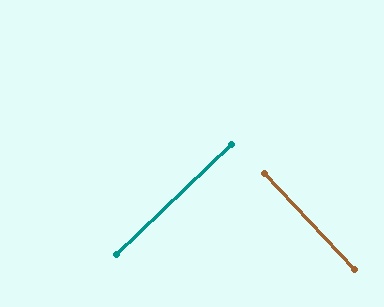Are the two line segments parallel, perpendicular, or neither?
Perpendicular — they meet at approximately 89°.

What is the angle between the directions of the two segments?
Approximately 89 degrees.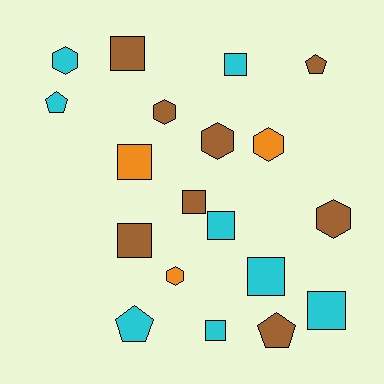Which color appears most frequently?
Brown, with 8 objects.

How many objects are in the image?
There are 19 objects.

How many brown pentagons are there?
There are 2 brown pentagons.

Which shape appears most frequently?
Square, with 9 objects.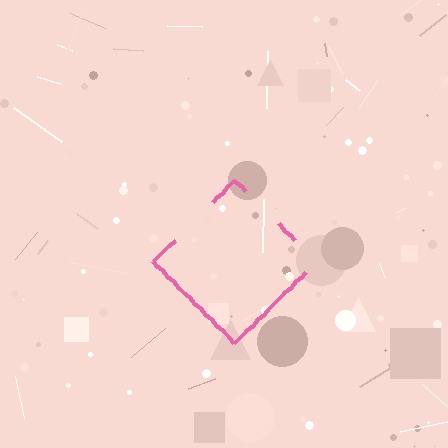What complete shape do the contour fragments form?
The contour fragments form a diamond.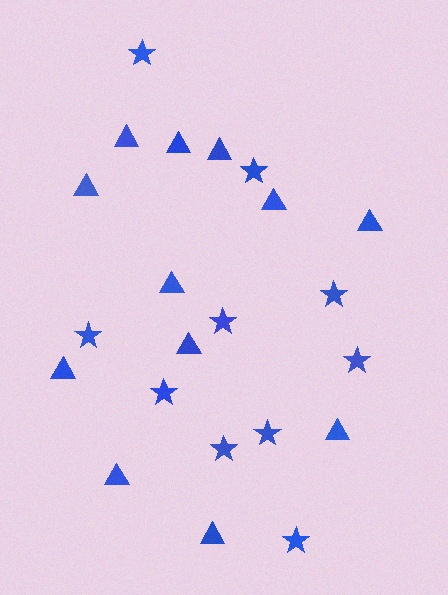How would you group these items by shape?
There are 2 groups: one group of stars (10) and one group of triangles (12).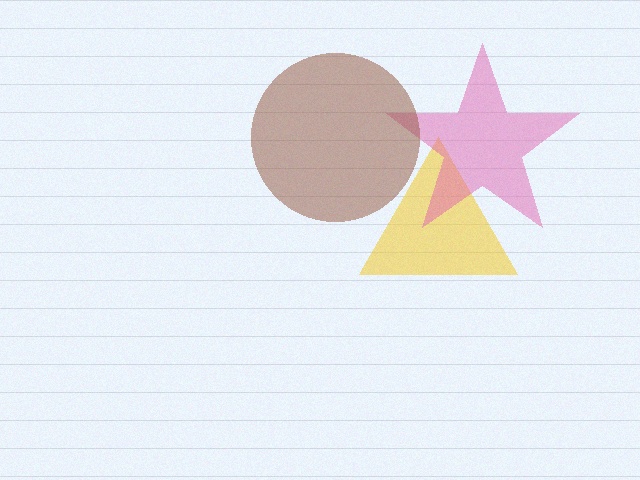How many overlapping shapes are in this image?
There are 3 overlapping shapes in the image.